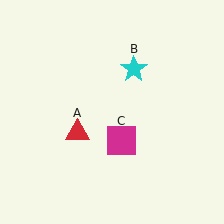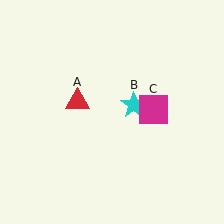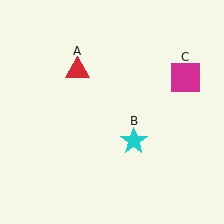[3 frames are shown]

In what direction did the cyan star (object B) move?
The cyan star (object B) moved down.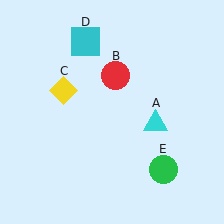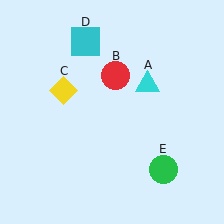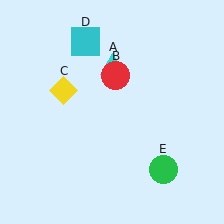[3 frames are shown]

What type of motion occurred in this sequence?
The cyan triangle (object A) rotated counterclockwise around the center of the scene.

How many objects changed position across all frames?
1 object changed position: cyan triangle (object A).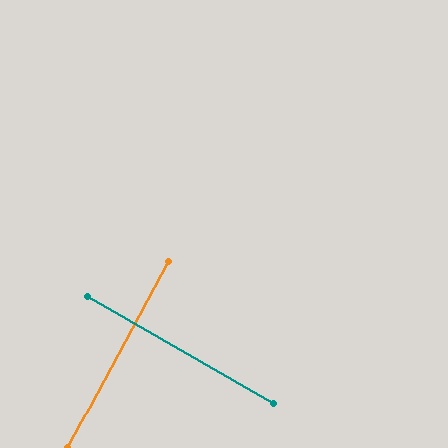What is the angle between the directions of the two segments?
Approximately 88 degrees.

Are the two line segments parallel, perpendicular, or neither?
Perpendicular — they meet at approximately 88°.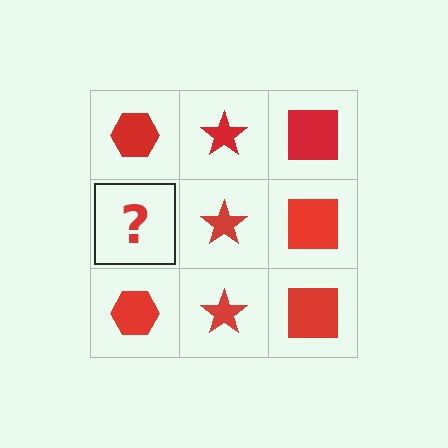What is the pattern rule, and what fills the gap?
The rule is that each column has a consistent shape. The gap should be filled with a red hexagon.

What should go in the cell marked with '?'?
The missing cell should contain a red hexagon.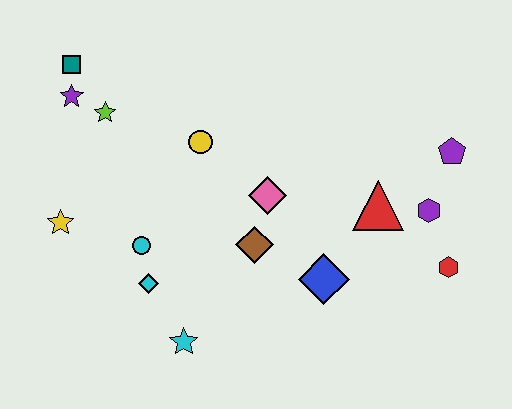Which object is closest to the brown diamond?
The pink diamond is closest to the brown diamond.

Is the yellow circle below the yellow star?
No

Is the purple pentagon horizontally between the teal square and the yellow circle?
No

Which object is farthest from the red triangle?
The teal square is farthest from the red triangle.